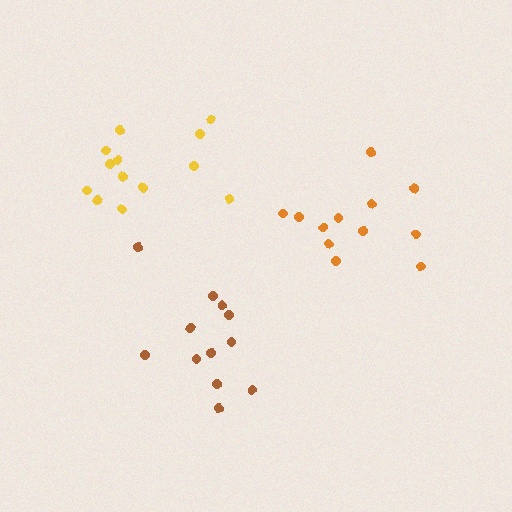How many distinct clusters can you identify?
There are 3 distinct clusters.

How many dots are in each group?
Group 1: 12 dots, Group 2: 12 dots, Group 3: 13 dots (37 total).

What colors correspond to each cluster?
The clusters are colored: orange, brown, yellow.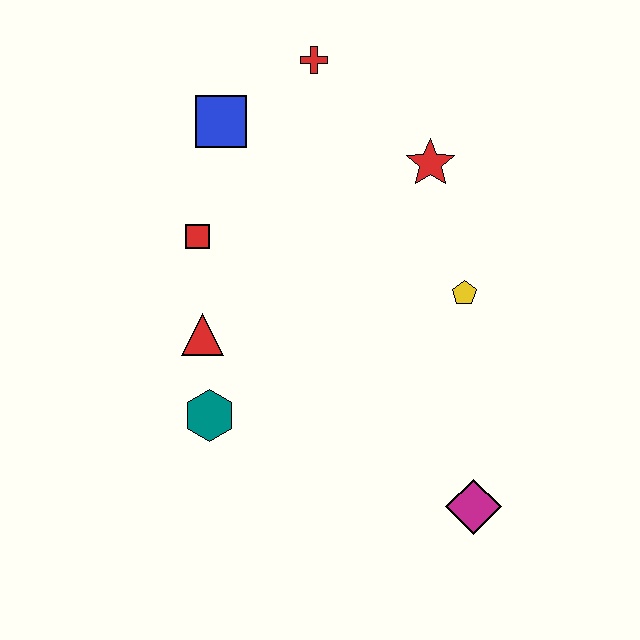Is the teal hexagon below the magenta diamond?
No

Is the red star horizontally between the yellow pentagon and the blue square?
Yes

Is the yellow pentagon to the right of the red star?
Yes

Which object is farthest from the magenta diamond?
The red cross is farthest from the magenta diamond.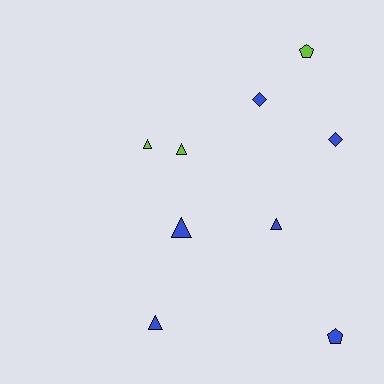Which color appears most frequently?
Blue, with 6 objects.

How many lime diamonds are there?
There are no lime diamonds.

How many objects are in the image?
There are 9 objects.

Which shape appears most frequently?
Triangle, with 5 objects.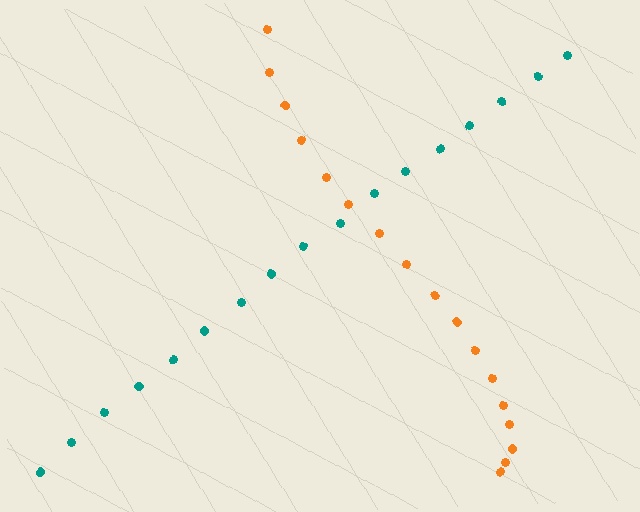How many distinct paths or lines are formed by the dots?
There are 2 distinct paths.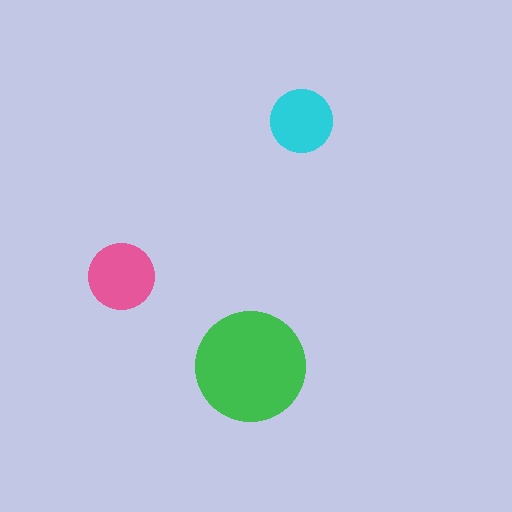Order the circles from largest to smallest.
the green one, the pink one, the cyan one.